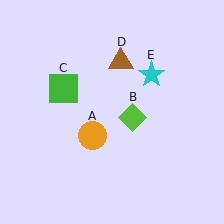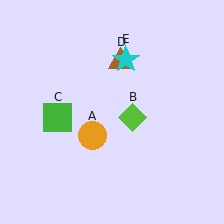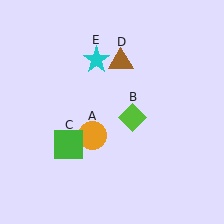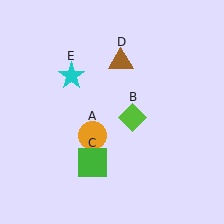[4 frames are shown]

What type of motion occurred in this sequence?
The green square (object C), cyan star (object E) rotated counterclockwise around the center of the scene.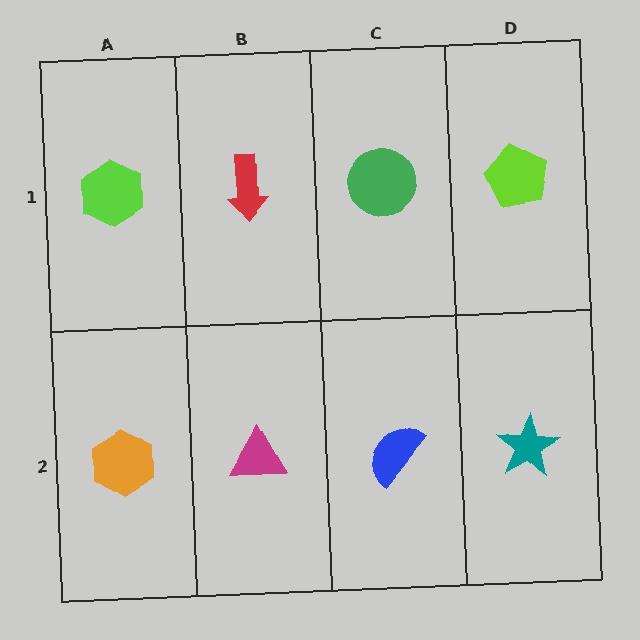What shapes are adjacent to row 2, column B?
A red arrow (row 1, column B), an orange hexagon (row 2, column A), a blue semicircle (row 2, column C).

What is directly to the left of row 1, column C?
A red arrow.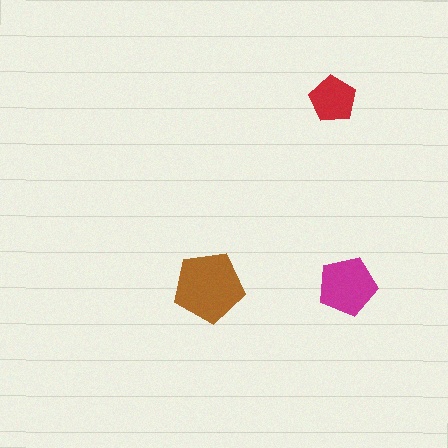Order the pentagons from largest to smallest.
the brown one, the magenta one, the red one.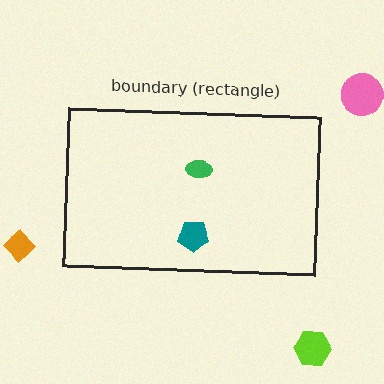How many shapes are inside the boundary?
2 inside, 3 outside.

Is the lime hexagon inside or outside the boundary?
Outside.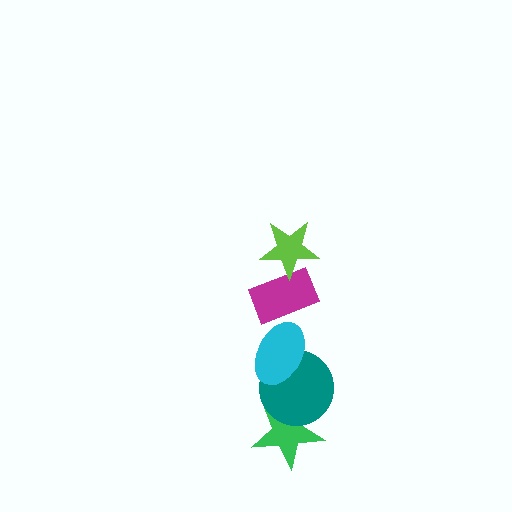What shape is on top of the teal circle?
The cyan ellipse is on top of the teal circle.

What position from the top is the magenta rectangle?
The magenta rectangle is 2nd from the top.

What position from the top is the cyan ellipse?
The cyan ellipse is 3rd from the top.